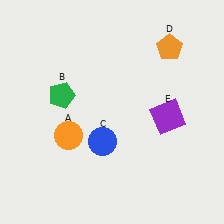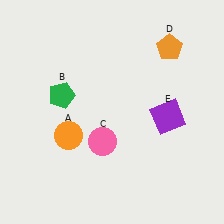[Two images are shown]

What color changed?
The circle (C) changed from blue in Image 1 to pink in Image 2.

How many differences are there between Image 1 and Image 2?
There is 1 difference between the two images.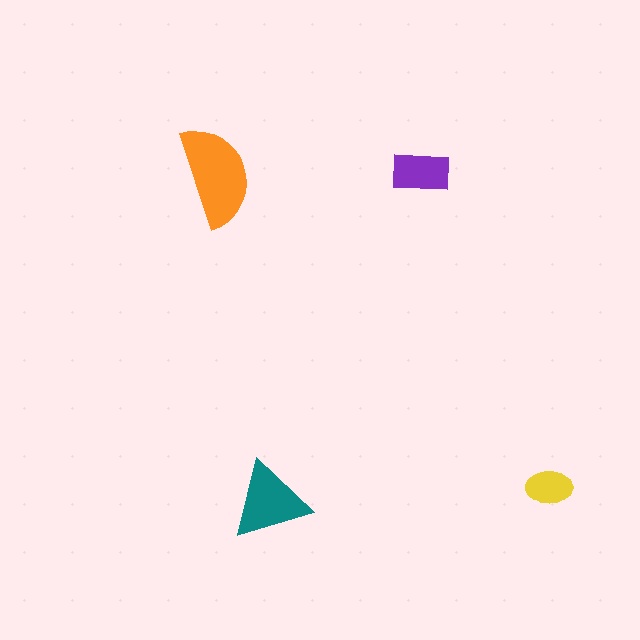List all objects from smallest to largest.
The yellow ellipse, the purple rectangle, the teal triangle, the orange semicircle.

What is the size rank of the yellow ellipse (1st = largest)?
4th.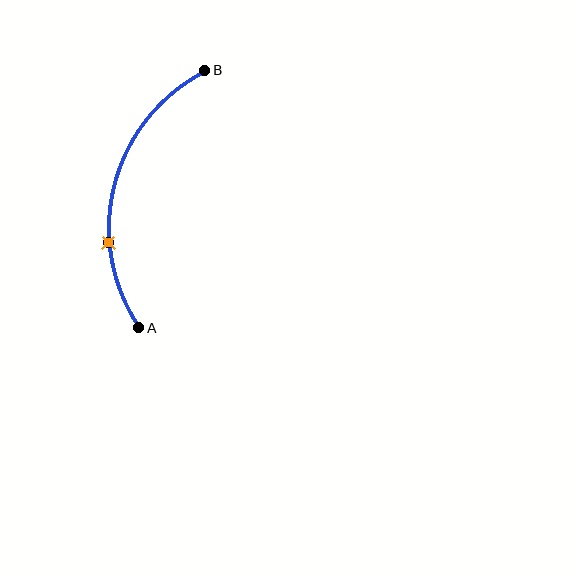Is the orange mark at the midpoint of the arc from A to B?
No. The orange mark lies on the arc but is closer to endpoint A. The arc midpoint would be at the point on the curve equidistant along the arc from both A and B.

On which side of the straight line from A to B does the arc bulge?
The arc bulges to the left of the straight line connecting A and B.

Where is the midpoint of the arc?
The arc midpoint is the point on the curve farthest from the straight line joining A and B. It sits to the left of that line.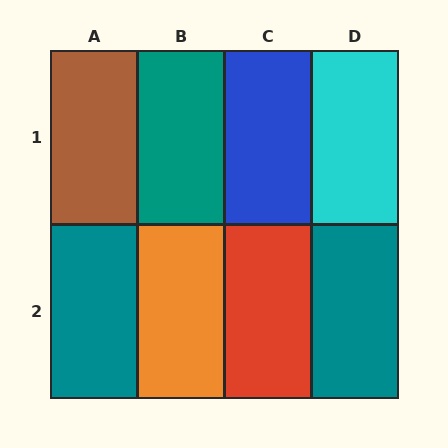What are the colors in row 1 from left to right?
Brown, teal, blue, cyan.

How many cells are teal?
3 cells are teal.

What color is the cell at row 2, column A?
Teal.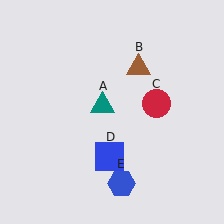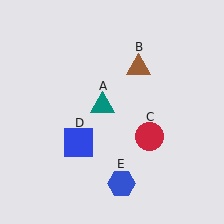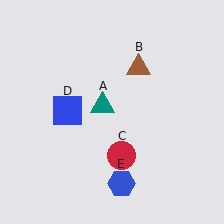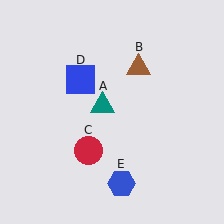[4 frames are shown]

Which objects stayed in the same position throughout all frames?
Teal triangle (object A) and brown triangle (object B) and blue hexagon (object E) remained stationary.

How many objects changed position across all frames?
2 objects changed position: red circle (object C), blue square (object D).